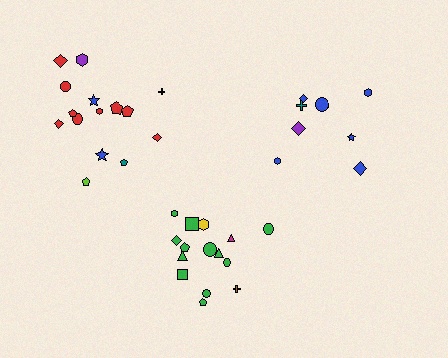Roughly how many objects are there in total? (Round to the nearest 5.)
Roughly 40 objects in total.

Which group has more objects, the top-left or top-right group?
The top-left group.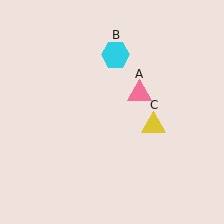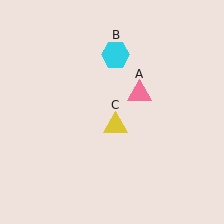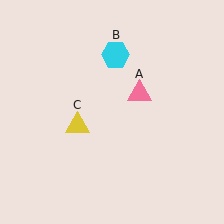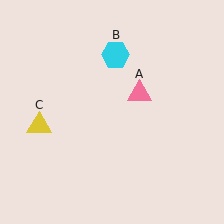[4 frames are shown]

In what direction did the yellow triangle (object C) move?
The yellow triangle (object C) moved left.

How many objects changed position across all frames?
1 object changed position: yellow triangle (object C).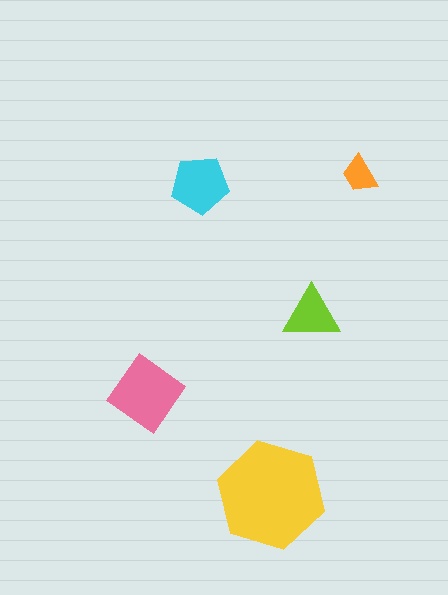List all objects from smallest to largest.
The orange trapezoid, the lime triangle, the cyan pentagon, the pink diamond, the yellow hexagon.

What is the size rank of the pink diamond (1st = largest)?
2nd.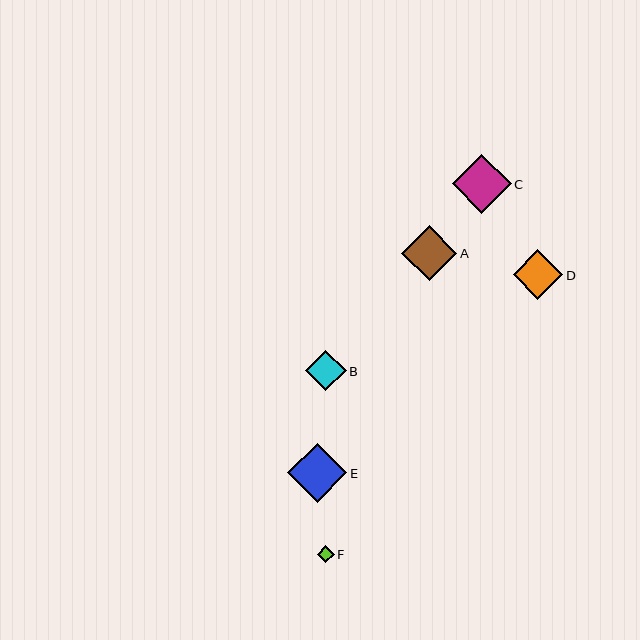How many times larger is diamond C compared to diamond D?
Diamond C is approximately 1.2 times the size of diamond D.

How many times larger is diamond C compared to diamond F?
Diamond C is approximately 3.7 times the size of diamond F.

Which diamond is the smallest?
Diamond F is the smallest with a size of approximately 16 pixels.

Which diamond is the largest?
Diamond C is the largest with a size of approximately 59 pixels.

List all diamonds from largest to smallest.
From largest to smallest: C, E, A, D, B, F.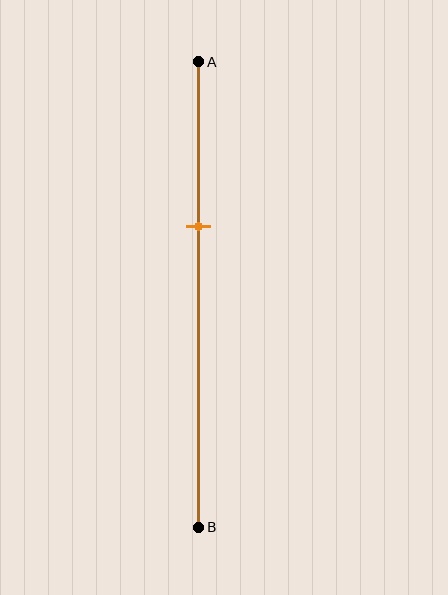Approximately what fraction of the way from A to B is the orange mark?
The orange mark is approximately 35% of the way from A to B.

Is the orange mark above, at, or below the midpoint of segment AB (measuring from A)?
The orange mark is above the midpoint of segment AB.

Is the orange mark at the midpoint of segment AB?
No, the mark is at about 35% from A, not at the 50% midpoint.